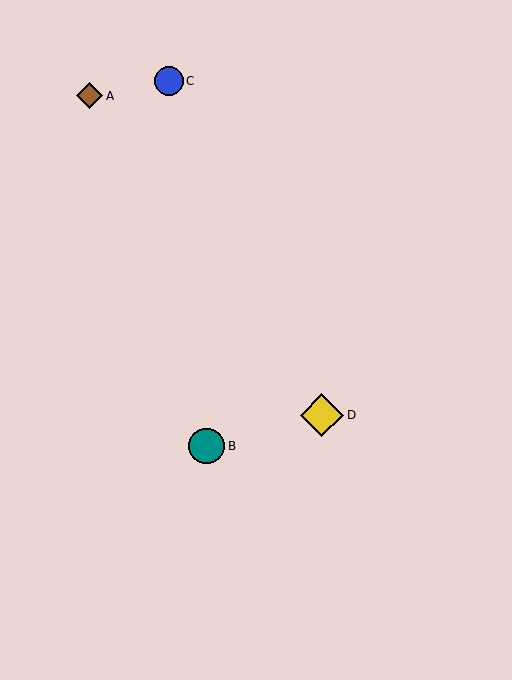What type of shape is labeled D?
Shape D is a yellow diamond.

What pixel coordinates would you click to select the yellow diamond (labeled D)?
Click at (322, 415) to select the yellow diamond D.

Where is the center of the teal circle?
The center of the teal circle is at (207, 446).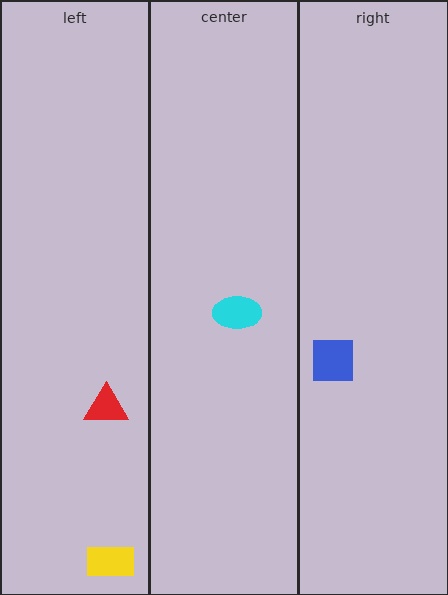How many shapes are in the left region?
2.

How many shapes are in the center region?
1.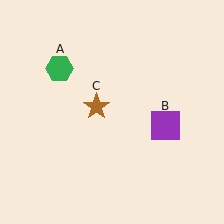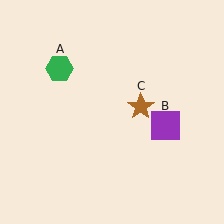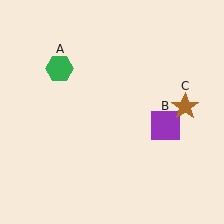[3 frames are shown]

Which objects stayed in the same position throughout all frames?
Green hexagon (object A) and purple square (object B) remained stationary.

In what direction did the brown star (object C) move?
The brown star (object C) moved right.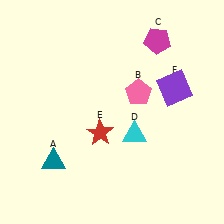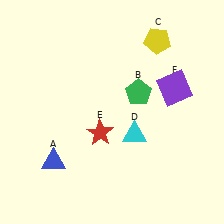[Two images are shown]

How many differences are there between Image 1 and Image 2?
There are 3 differences between the two images.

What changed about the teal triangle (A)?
In Image 1, A is teal. In Image 2, it changed to blue.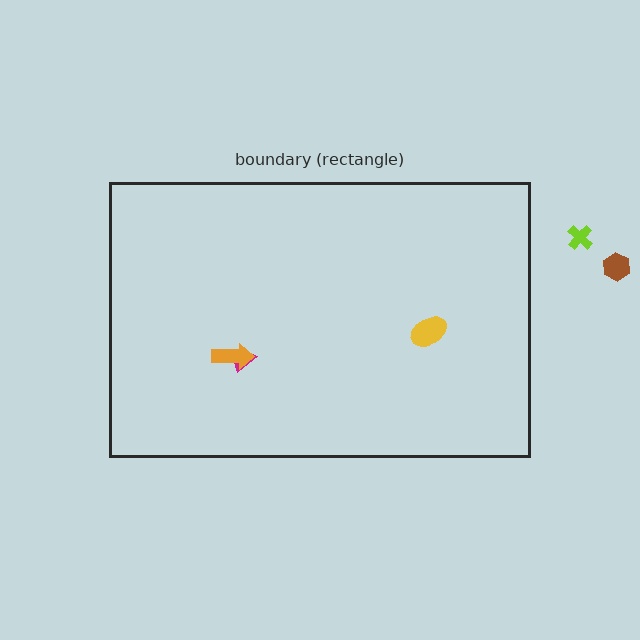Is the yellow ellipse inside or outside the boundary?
Inside.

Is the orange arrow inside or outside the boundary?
Inside.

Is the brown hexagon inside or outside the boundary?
Outside.